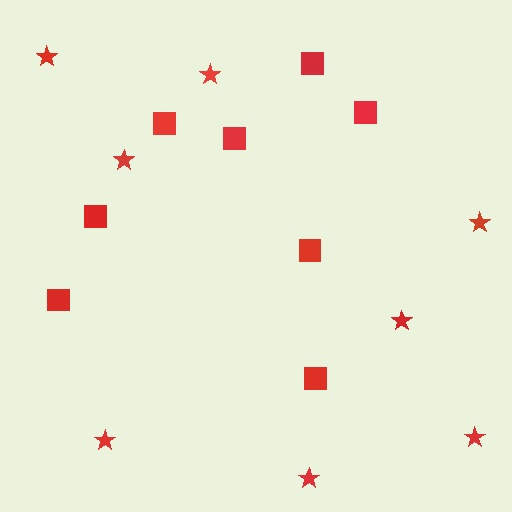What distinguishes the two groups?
There are 2 groups: one group of stars (8) and one group of squares (8).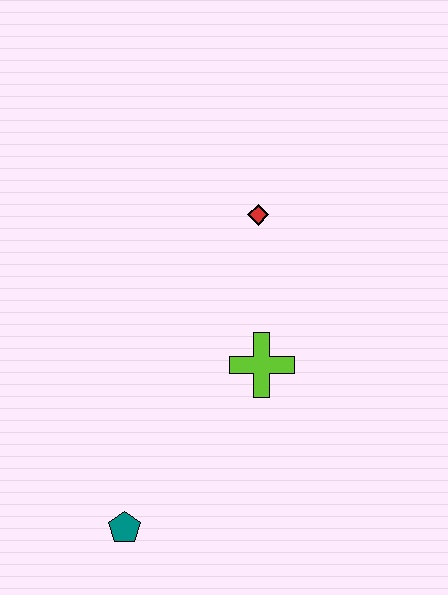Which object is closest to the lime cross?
The red diamond is closest to the lime cross.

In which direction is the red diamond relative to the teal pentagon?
The red diamond is above the teal pentagon.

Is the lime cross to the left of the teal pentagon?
No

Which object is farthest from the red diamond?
The teal pentagon is farthest from the red diamond.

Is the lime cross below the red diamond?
Yes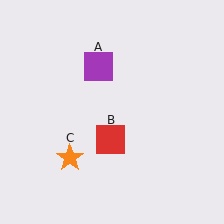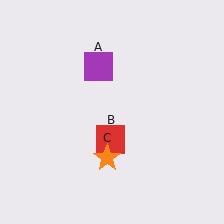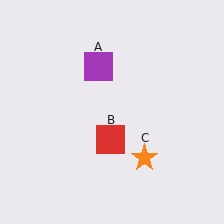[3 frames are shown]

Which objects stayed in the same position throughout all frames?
Purple square (object A) and red square (object B) remained stationary.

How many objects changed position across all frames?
1 object changed position: orange star (object C).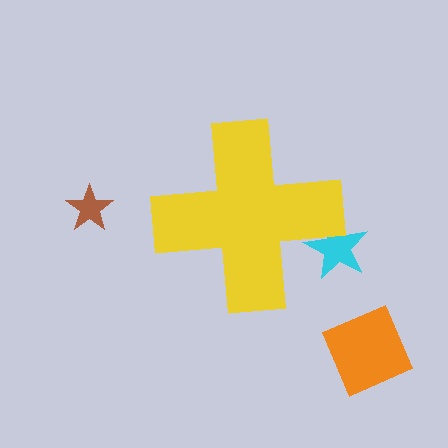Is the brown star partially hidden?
No, the brown star is fully visible.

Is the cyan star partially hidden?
Yes, the cyan star is partially hidden behind the yellow cross.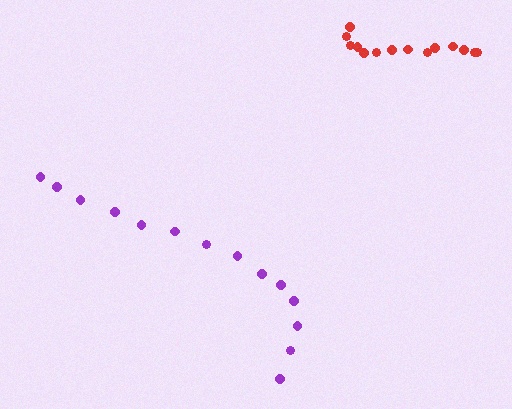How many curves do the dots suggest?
There are 2 distinct paths.